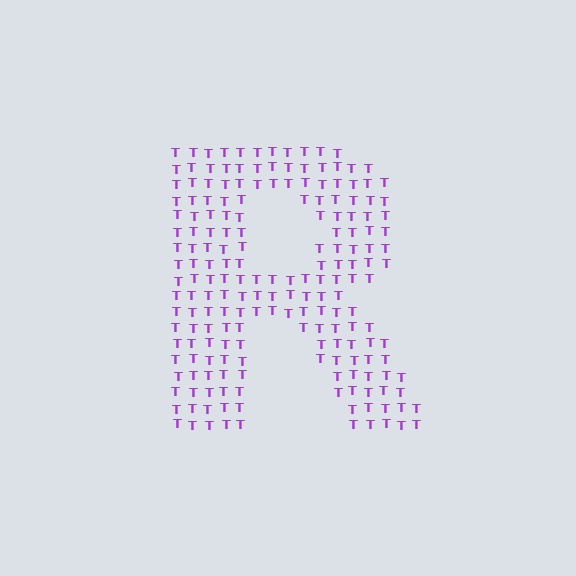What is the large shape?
The large shape is the letter R.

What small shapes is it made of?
It is made of small letter T's.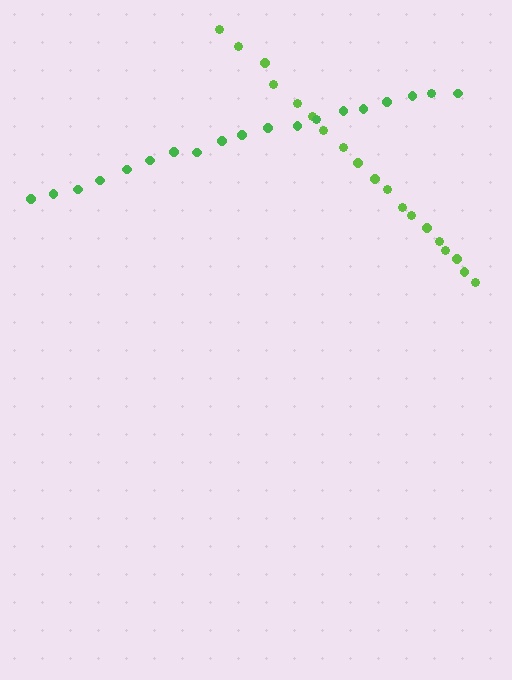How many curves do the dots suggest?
There are 2 distinct paths.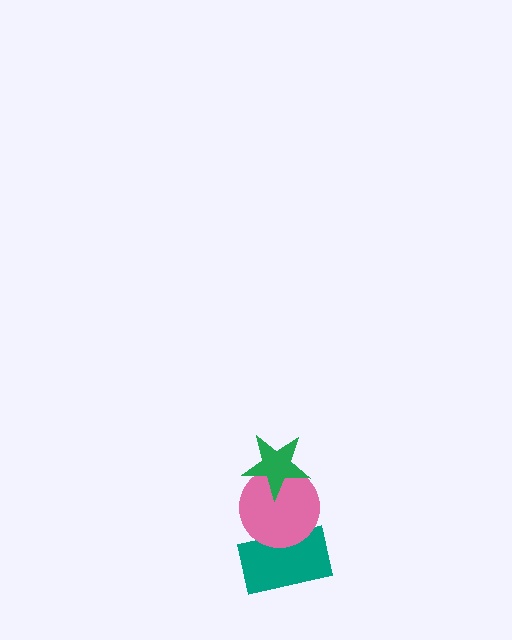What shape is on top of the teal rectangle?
The pink circle is on top of the teal rectangle.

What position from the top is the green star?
The green star is 1st from the top.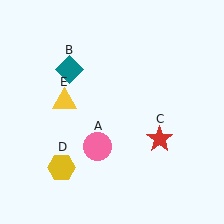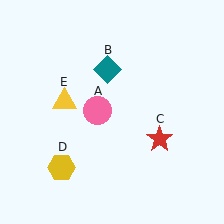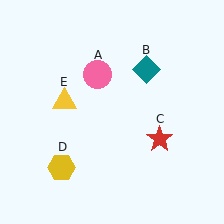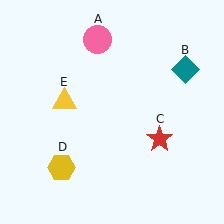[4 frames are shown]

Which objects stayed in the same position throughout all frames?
Red star (object C) and yellow hexagon (object D) and yellow triangle (object E) remained stationary.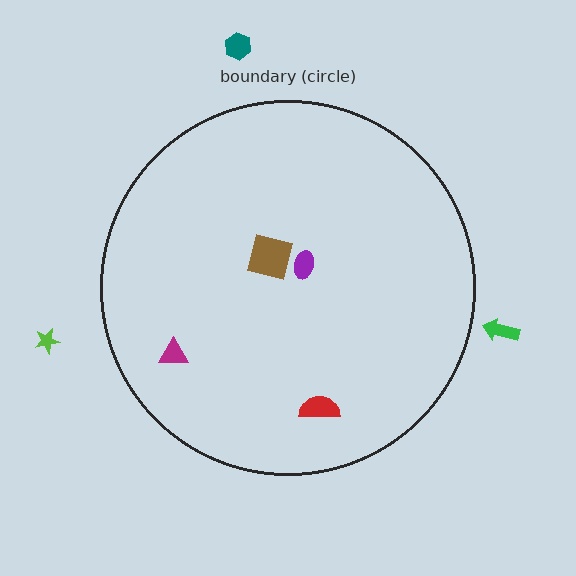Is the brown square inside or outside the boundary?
Inside.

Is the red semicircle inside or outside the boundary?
Inside.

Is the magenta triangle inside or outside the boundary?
Inside.